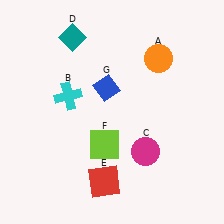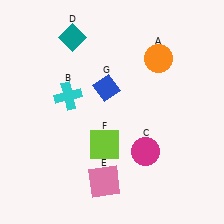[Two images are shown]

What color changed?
The square (E) changed from red in Image 1 to pink in Image 2.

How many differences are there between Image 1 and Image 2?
There is 1 difference between the two images.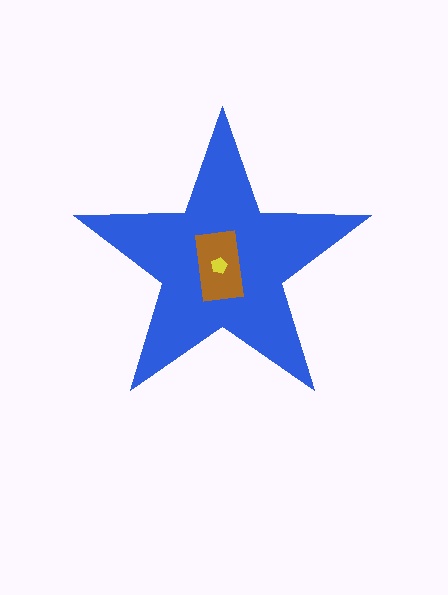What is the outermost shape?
The blue star.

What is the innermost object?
The yellow pentagon.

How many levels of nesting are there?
3.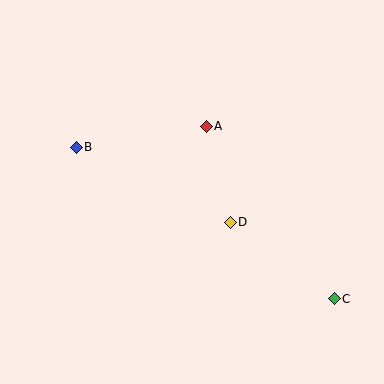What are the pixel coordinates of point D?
Point D is at (230, 222).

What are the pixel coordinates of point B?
Point B is at (76, 147).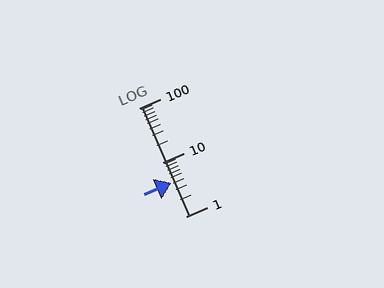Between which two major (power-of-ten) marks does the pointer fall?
The pointer is between 1 and 10.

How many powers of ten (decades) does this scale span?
The scale spans 2 decades, from 1 to 100.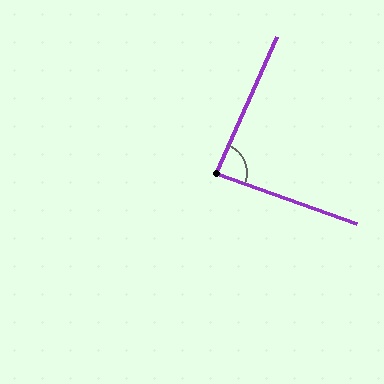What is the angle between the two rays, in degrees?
Approximately 85 degrees.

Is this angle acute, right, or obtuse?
It is approximately a right angle.